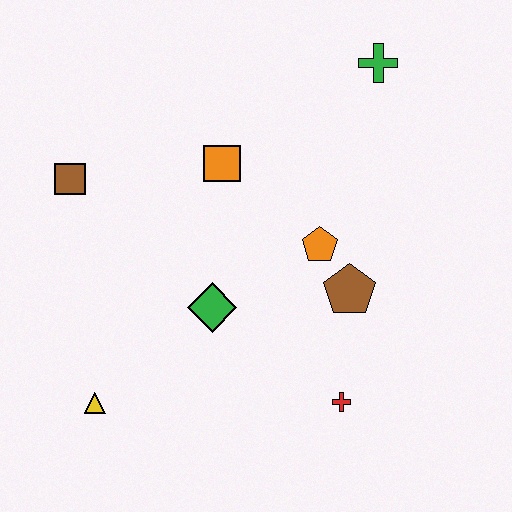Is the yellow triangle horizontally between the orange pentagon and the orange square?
No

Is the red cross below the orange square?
Yes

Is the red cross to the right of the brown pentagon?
No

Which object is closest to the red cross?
The brown pentagon is closest to the red cross.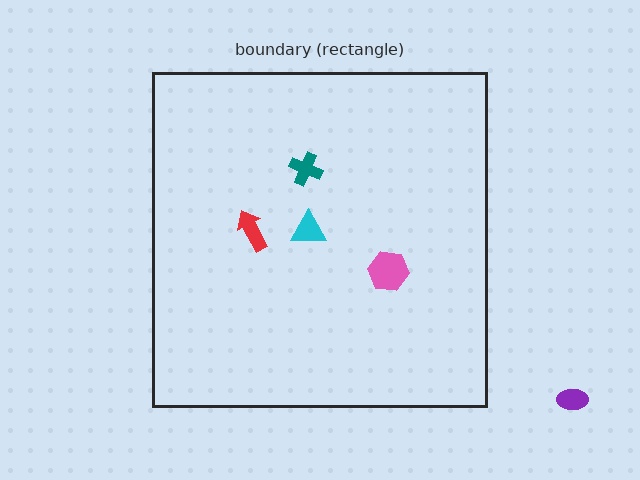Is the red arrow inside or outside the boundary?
Inside.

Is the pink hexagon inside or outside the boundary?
Inside.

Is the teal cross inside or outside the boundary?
Inside.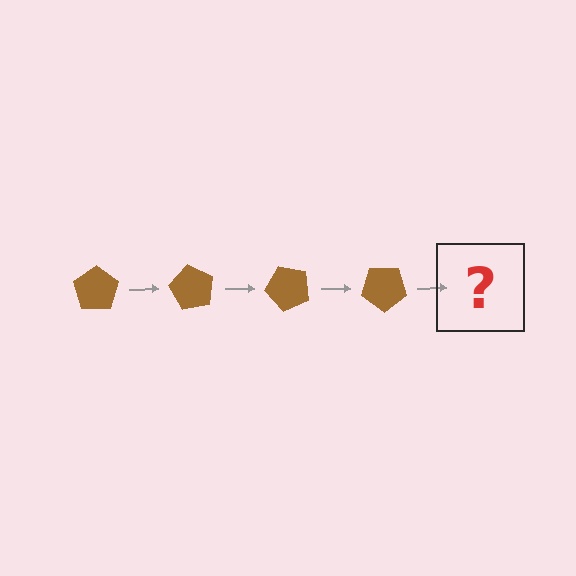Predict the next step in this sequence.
The next step is a brown pentagon rotated 240 degrees.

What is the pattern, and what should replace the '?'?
The pattern is that the pentagon rotates 60 degrees each step. The '?' should be a brown pentagon rotated 240 degrees.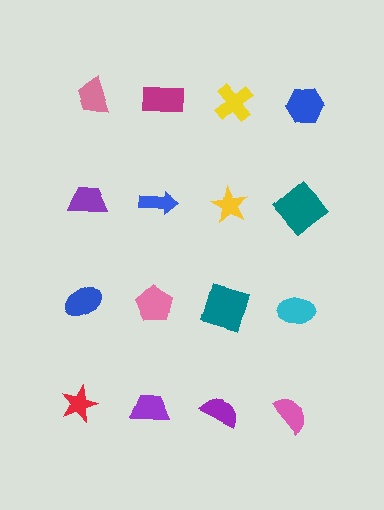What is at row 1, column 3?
A yellow cross.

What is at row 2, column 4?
A teal diamond.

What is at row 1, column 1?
A pink trapezoid.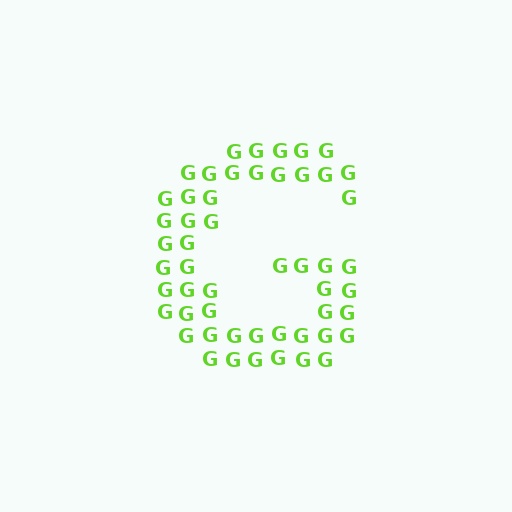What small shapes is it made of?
It is made of small letter G's.